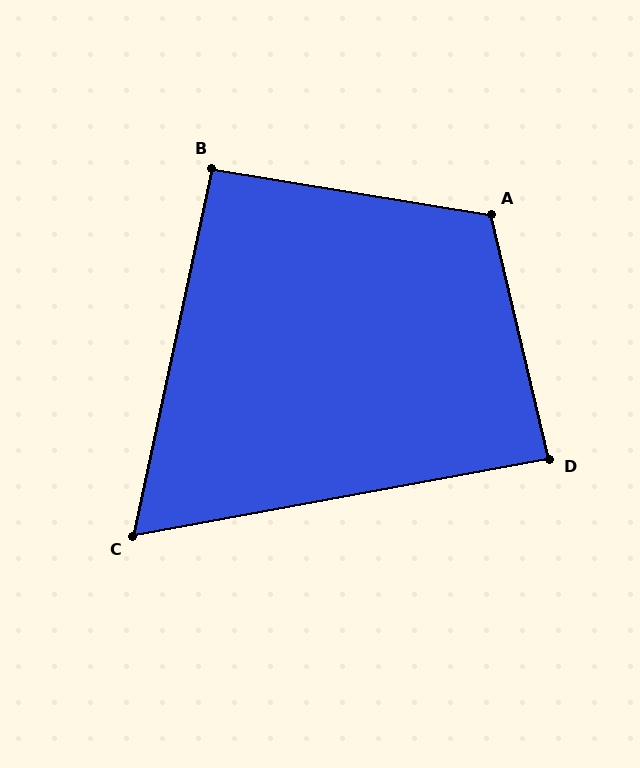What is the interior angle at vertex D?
Approximately 87 degrees (approximately right).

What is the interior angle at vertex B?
Approximately 93 degrees (approximately right).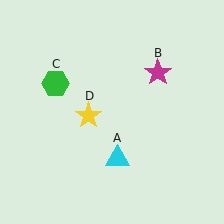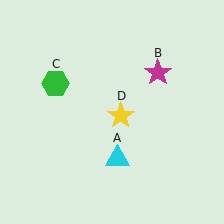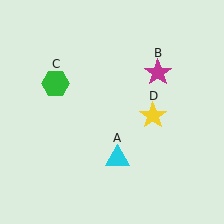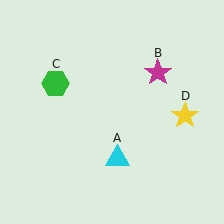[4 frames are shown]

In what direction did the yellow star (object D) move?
The yellow star (object D) moved right.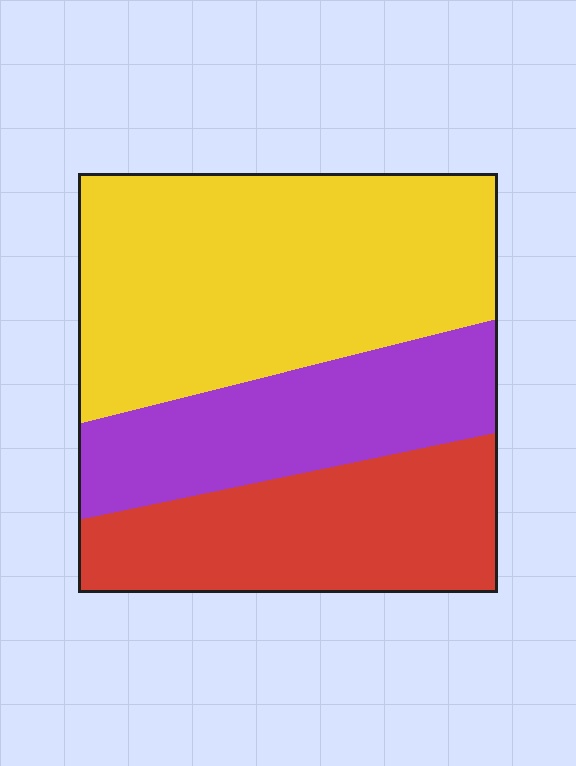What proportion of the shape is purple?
Purple covers roughly 25% of the shape.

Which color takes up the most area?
Yellow, at roughly 45%.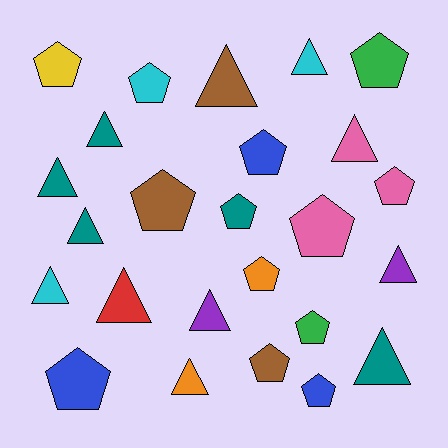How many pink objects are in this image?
There are 3 pink objects.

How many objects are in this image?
There are 25 objects.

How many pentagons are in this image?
There are 13 pentagons.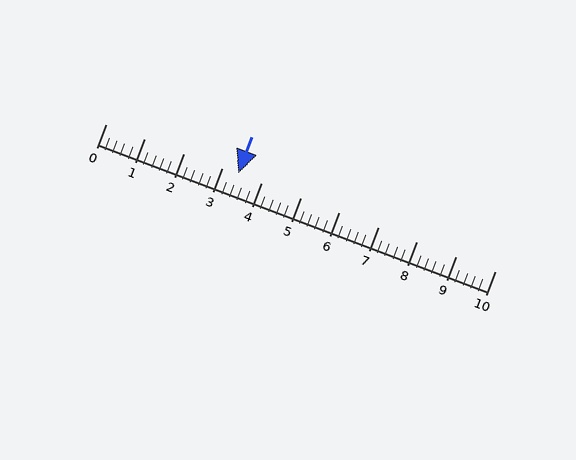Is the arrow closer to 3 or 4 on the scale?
The arrow is closer to 3.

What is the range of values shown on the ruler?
The ruler shows values from 0 to 10.